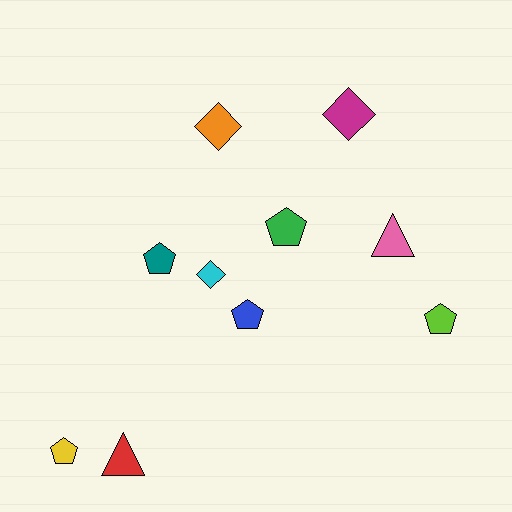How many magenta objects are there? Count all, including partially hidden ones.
There is 1 magenta object.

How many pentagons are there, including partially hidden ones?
There are 5 pentagons.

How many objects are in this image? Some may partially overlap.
There are 10 objects.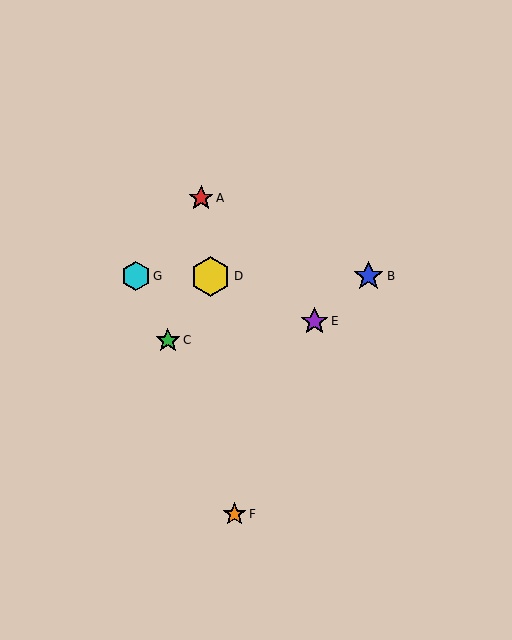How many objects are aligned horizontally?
3 objects (B, D, G) are aligned horizontally.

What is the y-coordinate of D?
Object D is at y≈276.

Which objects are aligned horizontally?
Objects B, D, G are aligned horizontally.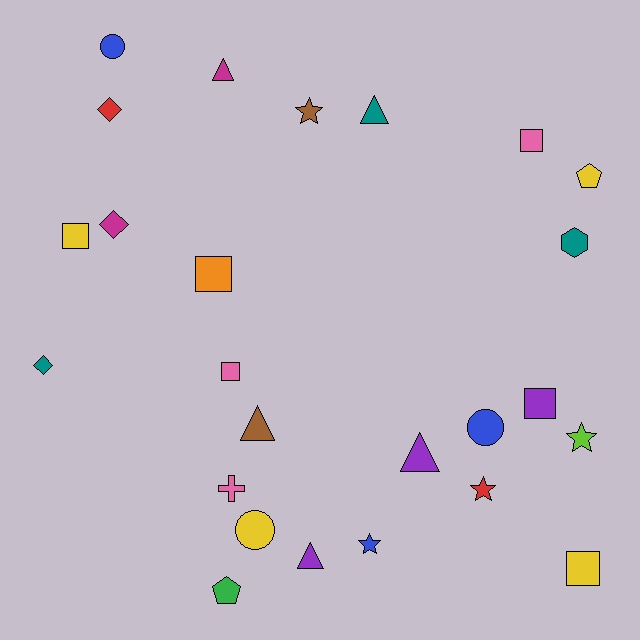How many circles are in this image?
There are 3 circles.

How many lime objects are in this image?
There is 1 lime object.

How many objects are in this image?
There are 25 objects.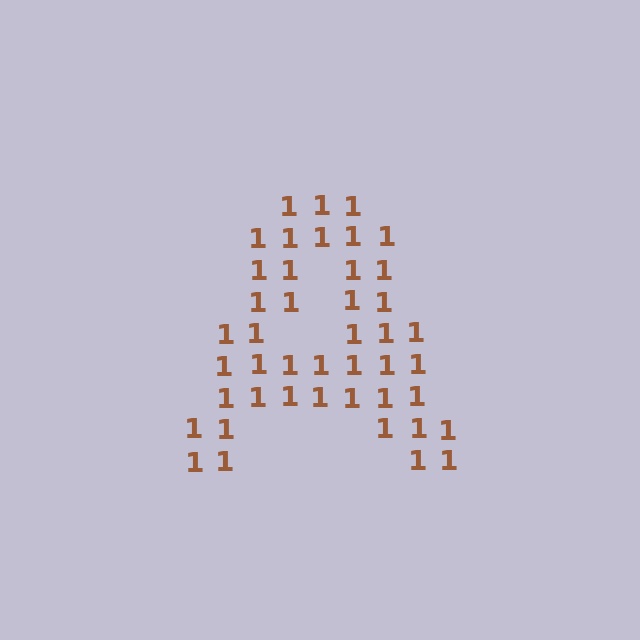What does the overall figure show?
The overall figure shows the letter A.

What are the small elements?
The small elements are digit 1's.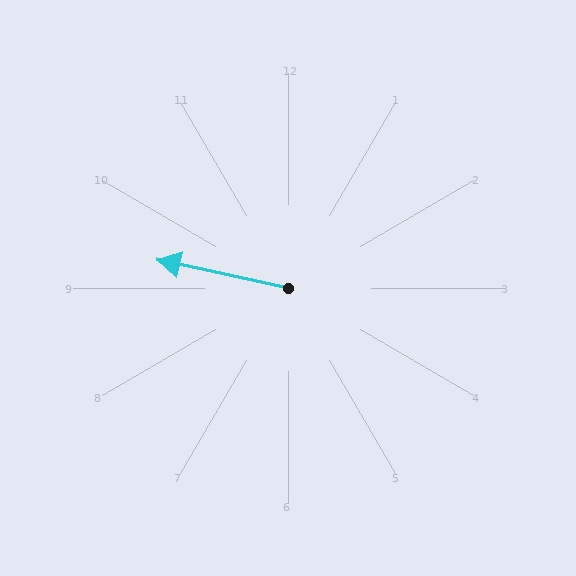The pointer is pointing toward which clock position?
Roughly 9 o'clock.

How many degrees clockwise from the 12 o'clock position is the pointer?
Approximately 282 degrees.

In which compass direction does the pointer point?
West.